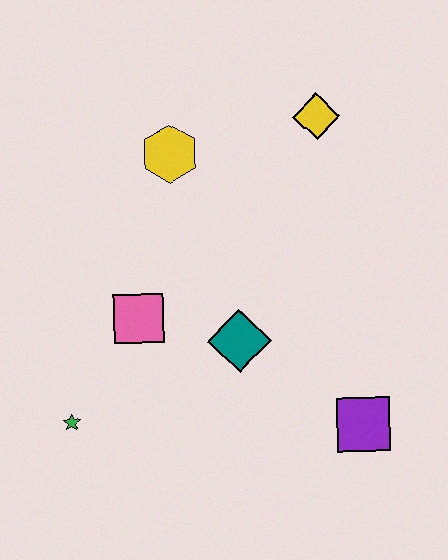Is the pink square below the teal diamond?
No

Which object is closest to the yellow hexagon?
The yellow diamond is closest to the yellow hexagon.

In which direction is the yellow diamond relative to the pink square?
The yellow diamond is above the pink square.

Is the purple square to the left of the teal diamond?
No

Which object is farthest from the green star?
The yellow diamond is farthest from the green star.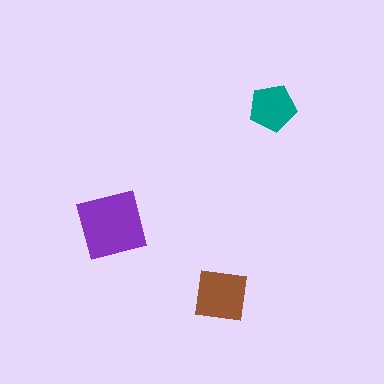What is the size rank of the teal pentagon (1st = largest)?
3rd.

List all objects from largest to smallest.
The purple square, the brown square, the teal pentagon.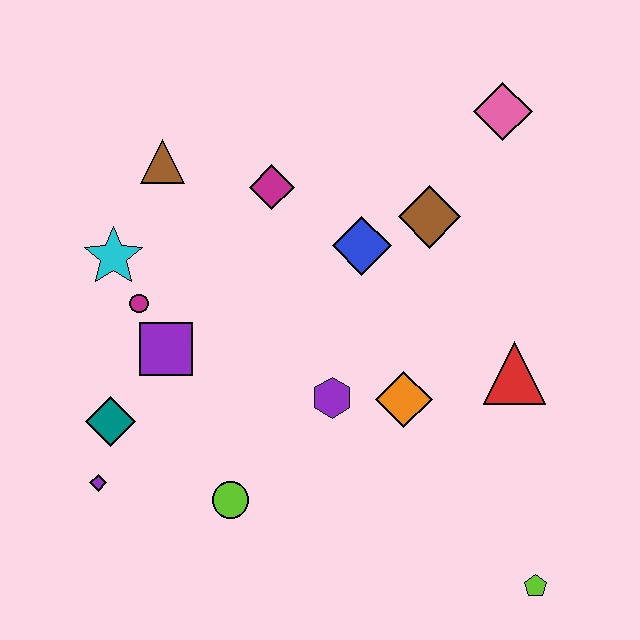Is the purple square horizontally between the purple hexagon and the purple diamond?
Yes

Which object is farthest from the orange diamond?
The brown triangle is farthest from the orange diamond.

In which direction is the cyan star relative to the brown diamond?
The cyan star is to the left of the brown diamond.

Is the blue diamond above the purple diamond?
Yes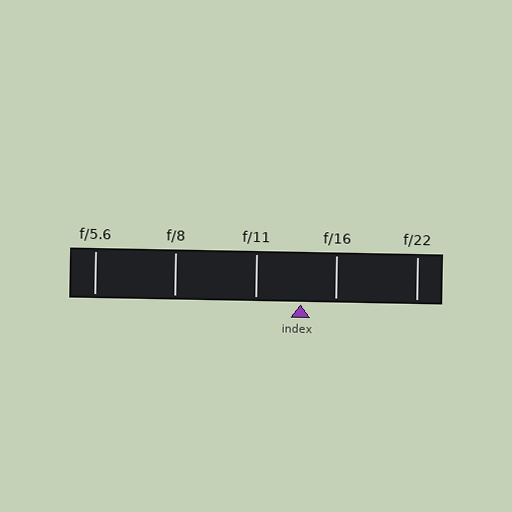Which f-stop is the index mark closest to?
The index mark is closest to f/16.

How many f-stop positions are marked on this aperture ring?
There are 5 f-stop positions marked.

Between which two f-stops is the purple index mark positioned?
The index mark is between f/11 and f/16.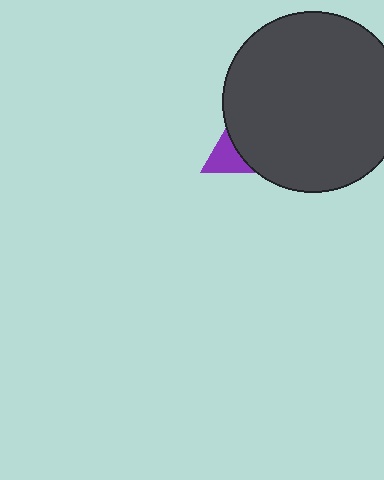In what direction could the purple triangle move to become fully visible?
The purple triangle could move left. That would shift it out from behind the dark gray circle entirely.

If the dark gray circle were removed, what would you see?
You would see the complete purple triangle.